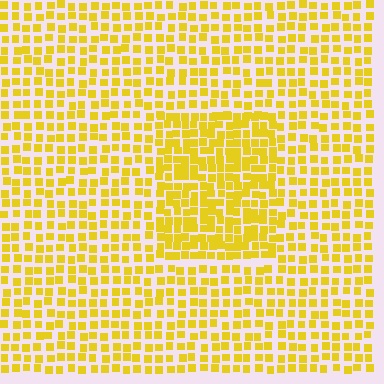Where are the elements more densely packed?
The elements are more densely packed inside the rectangle boundary.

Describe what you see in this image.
The image contains small yellow elements arranged at two different densities. A rectangle-shaped region is visible where the elements are more densely packed than the surrounding area.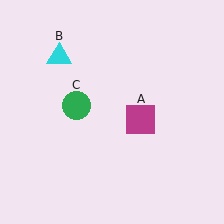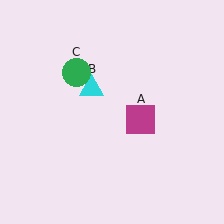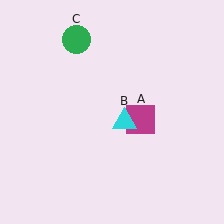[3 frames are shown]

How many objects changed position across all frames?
2 objects changed position: cyan triangle (object B), green circle (object C).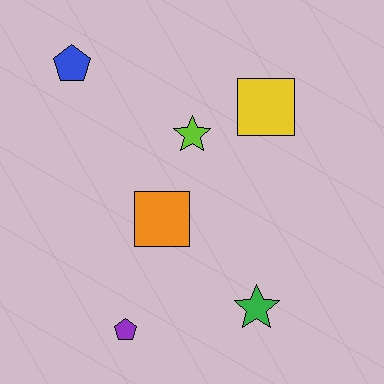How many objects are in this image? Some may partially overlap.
There are 6 objects.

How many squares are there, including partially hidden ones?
There are 2 squares.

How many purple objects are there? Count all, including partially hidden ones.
There is 1 purple object.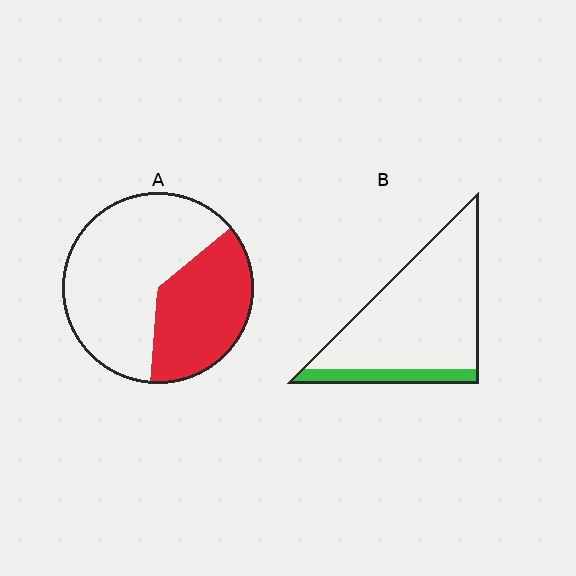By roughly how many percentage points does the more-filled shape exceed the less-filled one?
By roughly 25 percentage points (A over B).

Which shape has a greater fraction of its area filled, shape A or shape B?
Shape A.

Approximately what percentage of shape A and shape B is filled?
A is approximately 40% and B is approximately 15%.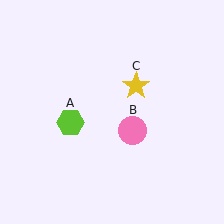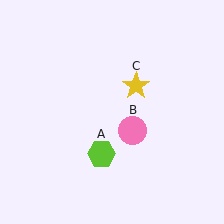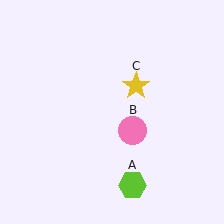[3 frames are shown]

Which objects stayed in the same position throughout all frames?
Pink circle (object B) and yellow star (object C) remained stationary.